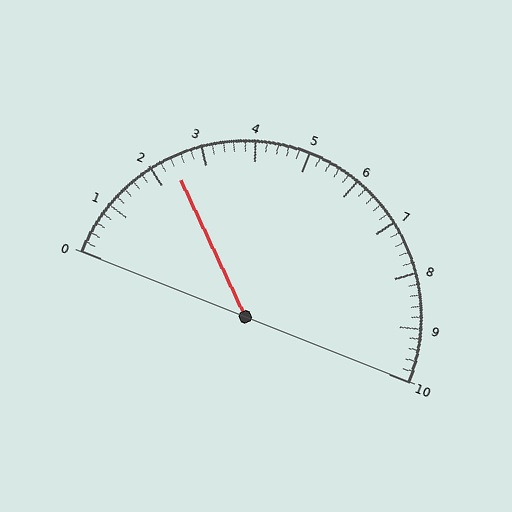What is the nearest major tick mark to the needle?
The nearest major tick mark is 2.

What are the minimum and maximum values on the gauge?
The gauge ranges from 0 to 10.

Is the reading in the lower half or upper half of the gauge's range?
The reading is in the lower half of the range (0 to 10).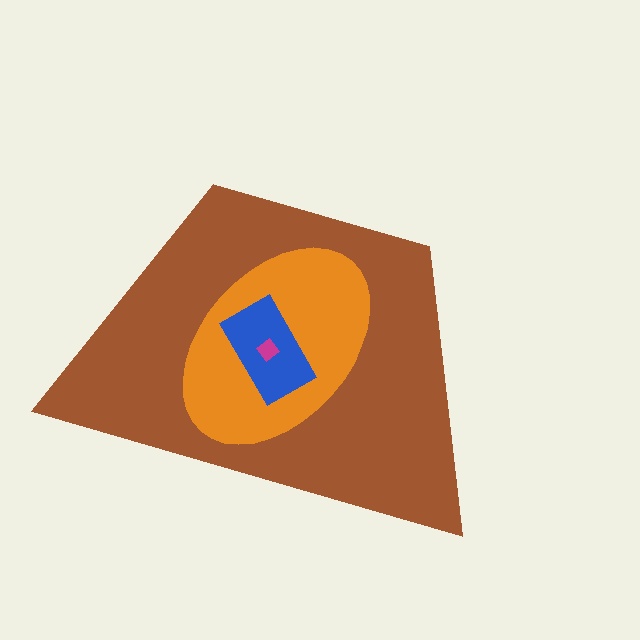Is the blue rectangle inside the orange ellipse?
Yes.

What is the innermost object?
The magenta diamond.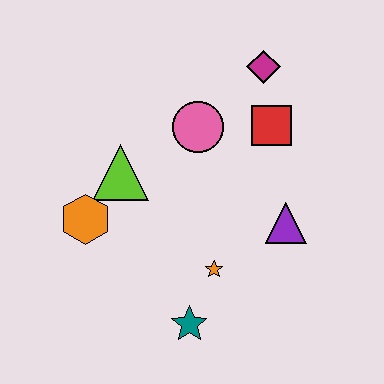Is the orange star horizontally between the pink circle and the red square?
Yes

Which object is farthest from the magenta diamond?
The teal star is farthest from the magenta diamond.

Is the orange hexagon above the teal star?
Yes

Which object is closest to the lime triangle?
The orange hexagon is closest to the lime triangle.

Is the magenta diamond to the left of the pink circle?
No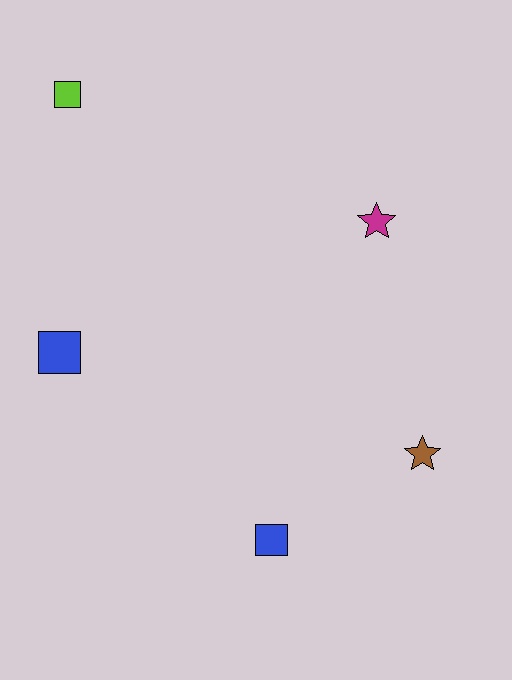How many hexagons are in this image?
There are no hexagons.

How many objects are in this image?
There are 5 objects.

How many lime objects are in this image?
There is 1 lime object.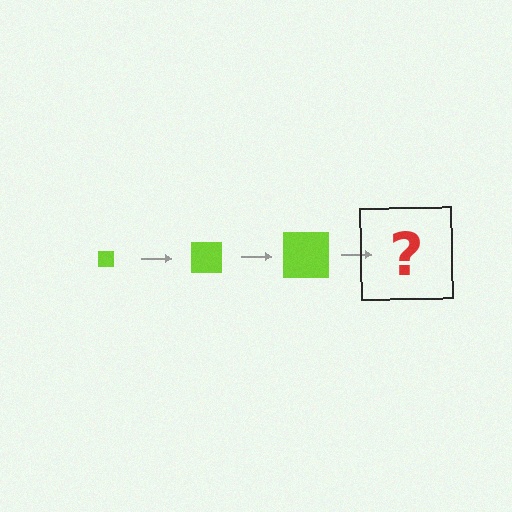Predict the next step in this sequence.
The next step is a lime square, larger than the previous one.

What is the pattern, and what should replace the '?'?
The pattern is that the square gets progressively larger each step. The '?' should be a lime square, larger than the previous one.